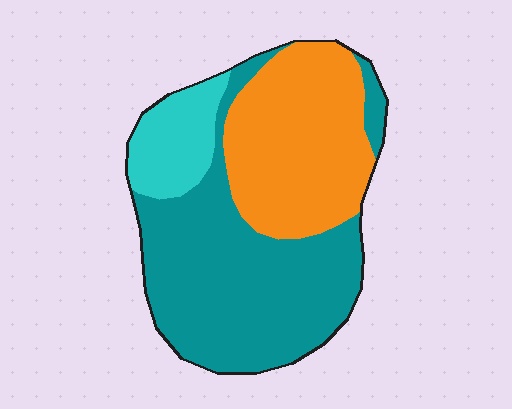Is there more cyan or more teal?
Teal.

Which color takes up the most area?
Teal, at roughly 50%.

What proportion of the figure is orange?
Orange covers about 35% of the figure.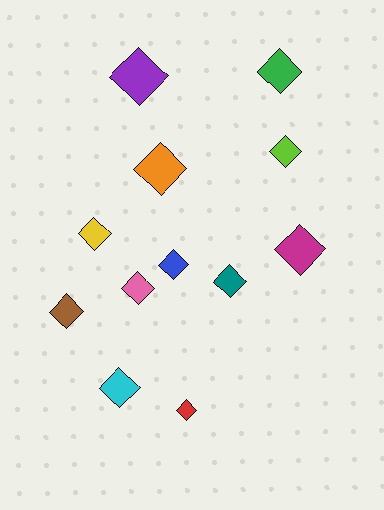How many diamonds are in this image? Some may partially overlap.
There are 12 diamonds.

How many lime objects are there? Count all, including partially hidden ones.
There is 1 lime object.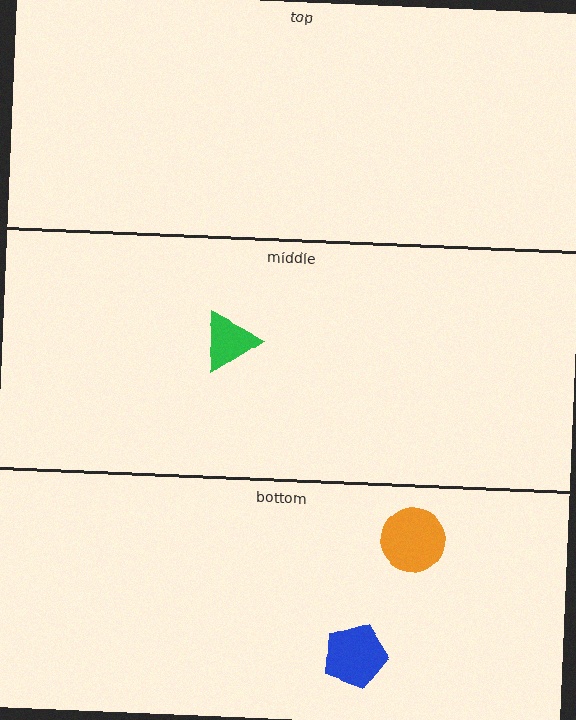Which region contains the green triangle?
The middle region.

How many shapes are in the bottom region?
2.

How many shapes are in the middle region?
1.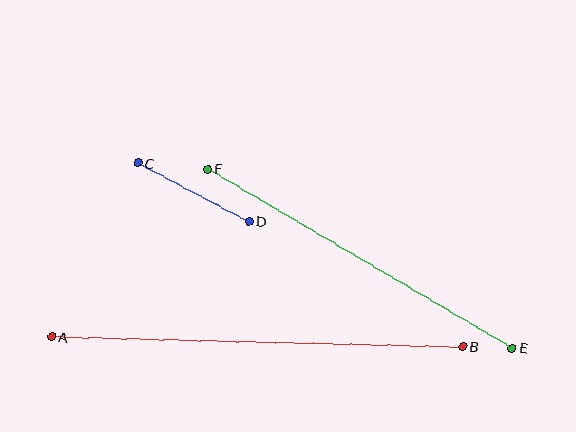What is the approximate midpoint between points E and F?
The midpoint is at approximately (360, 258) pixels.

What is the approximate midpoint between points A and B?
The midpoint is at approximately (257, 342) pixels.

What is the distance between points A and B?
The distance is approximately 411 pixels.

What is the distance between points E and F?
The distance is approximately 354 pixels.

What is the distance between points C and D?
The distance is approximately 125 pixels.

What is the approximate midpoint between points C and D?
The midpoint is at approximately (193, 192) pixels.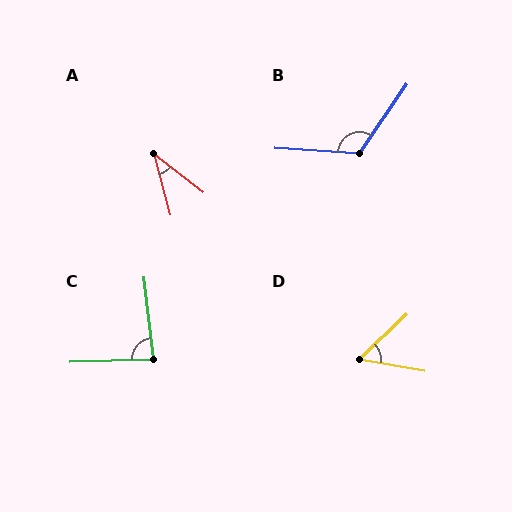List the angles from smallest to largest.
A (37°), D (54°), C (85°), B (121°).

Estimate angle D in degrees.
Approximately 54 degrees.